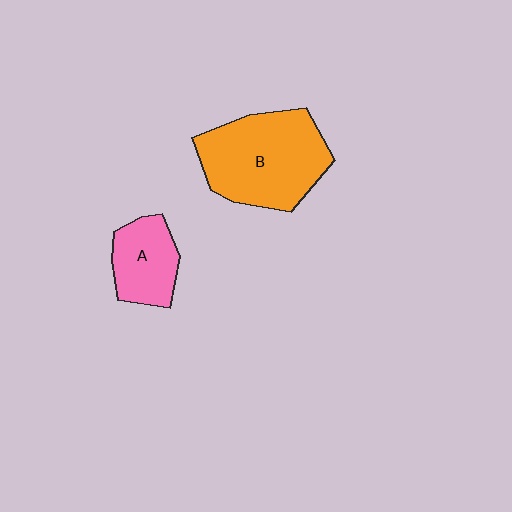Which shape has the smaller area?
Shape A (pink).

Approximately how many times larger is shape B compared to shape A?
Approximately 2.0 times.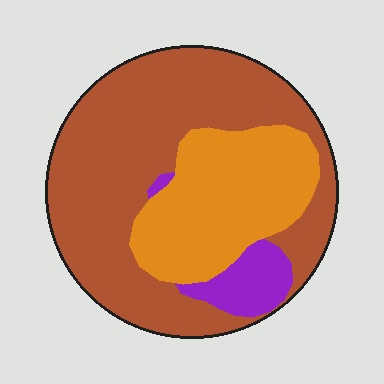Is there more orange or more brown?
Brown.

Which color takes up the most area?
Brown, at roughly 60%.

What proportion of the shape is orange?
Orange covers about 30% of the shape.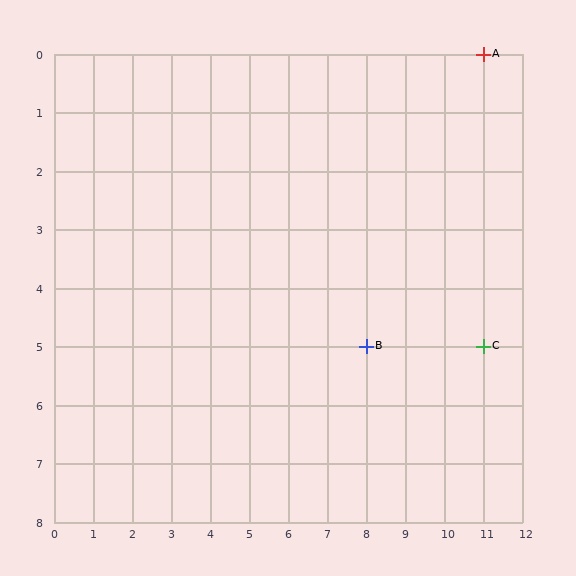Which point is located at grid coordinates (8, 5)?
Point B is at (8, 5).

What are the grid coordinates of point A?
Point A is at grid coordinates (11, 0).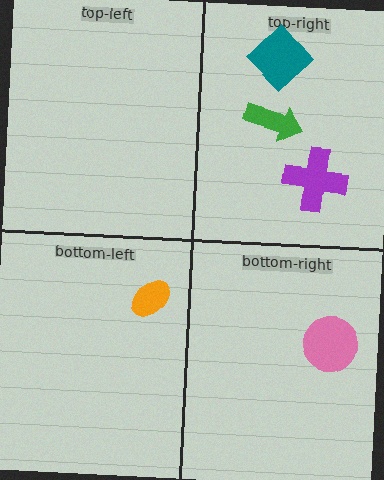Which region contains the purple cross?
The top-right region.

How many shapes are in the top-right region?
3.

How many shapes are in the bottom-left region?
1.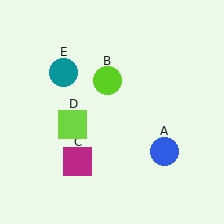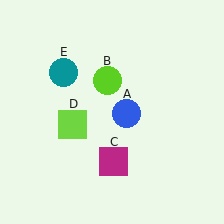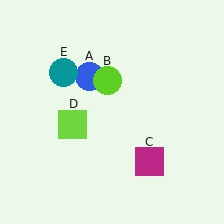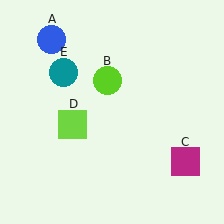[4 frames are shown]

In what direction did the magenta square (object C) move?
The magenta square (object C) moved right.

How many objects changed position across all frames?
2 objects changed position: blue circle (object A), magenta square (object C).